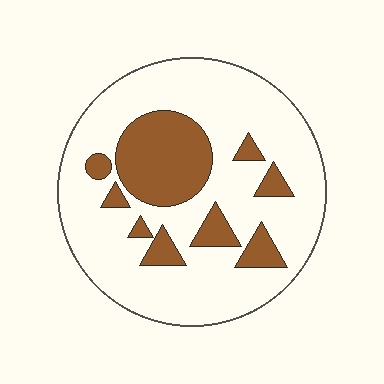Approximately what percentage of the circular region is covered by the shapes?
Approximately 25%.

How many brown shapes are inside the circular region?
9.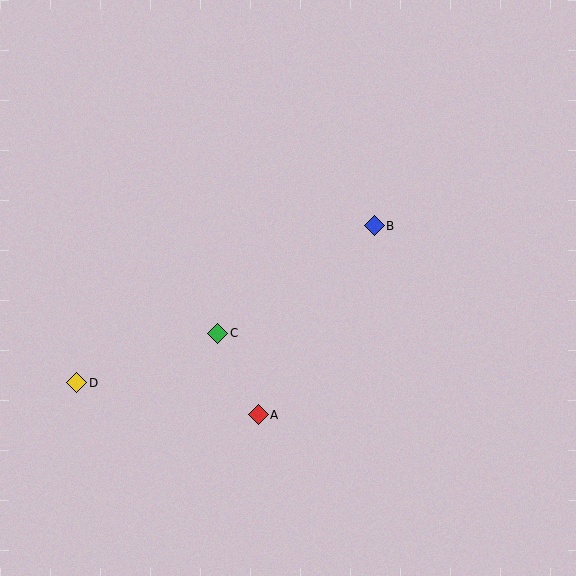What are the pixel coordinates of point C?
Point C is at (218, 333).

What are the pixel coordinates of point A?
Point A is at (258, 415).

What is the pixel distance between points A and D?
The distance between A and D is 184 pixels.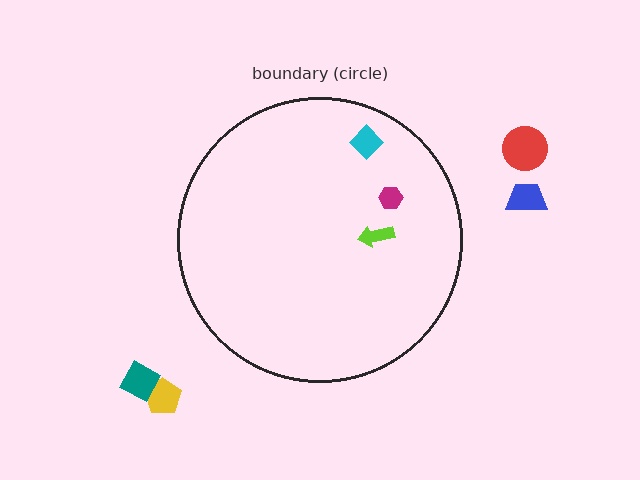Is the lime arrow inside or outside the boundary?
Inside.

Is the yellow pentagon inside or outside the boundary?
Outside.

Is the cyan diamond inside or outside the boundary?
Inside.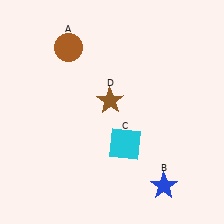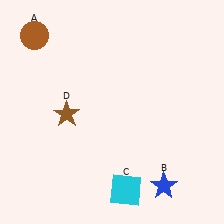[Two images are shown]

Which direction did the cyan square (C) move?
The cyan square (C) moved down.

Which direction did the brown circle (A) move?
The brown circle (A) moved left.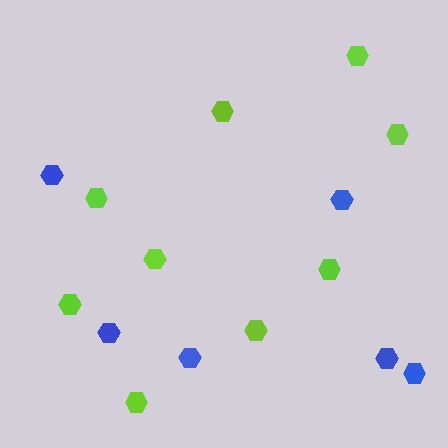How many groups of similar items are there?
There are 2 groups: one group of lime hexagons (9) and one group of blue hexagons (6).